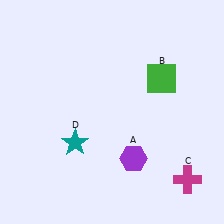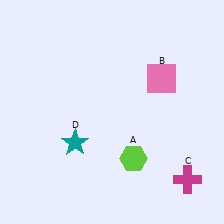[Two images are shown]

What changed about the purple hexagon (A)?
In Image 1, A is purple. In Image 2, it changed to lime.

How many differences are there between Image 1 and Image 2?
There are 2 differences between the two images.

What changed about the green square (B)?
In Image 1, B is green. In Image 2, it changed to pink.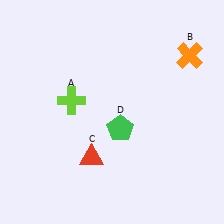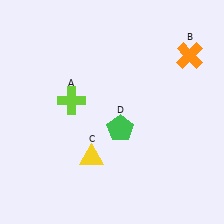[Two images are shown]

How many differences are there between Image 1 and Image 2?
There is 1 difference between the two images.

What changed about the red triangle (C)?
In Image 1, C is red. In Image 2, it changed to yellow.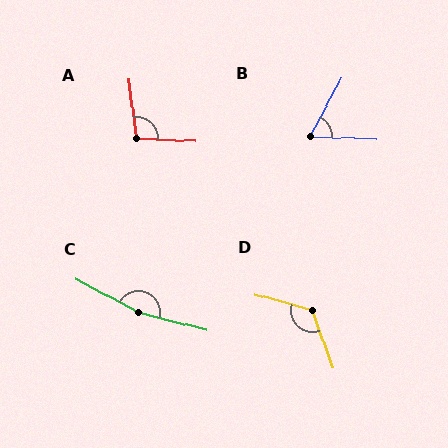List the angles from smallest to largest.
B (64°), A (100°), D (125°), C (166°).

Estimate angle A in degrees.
Approximately 100 degrees.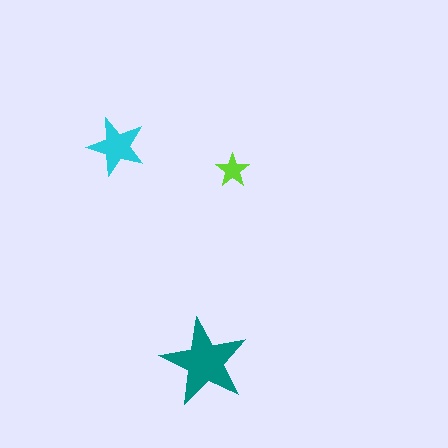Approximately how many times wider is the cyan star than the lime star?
About 2 times wider.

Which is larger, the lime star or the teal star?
The teal one.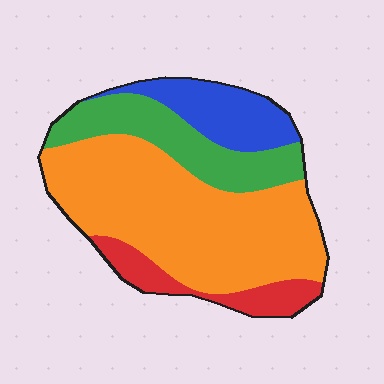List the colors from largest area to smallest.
From largest to smallest: orange, green, blue, red.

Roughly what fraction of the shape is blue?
Blue covers 15% of the shape.